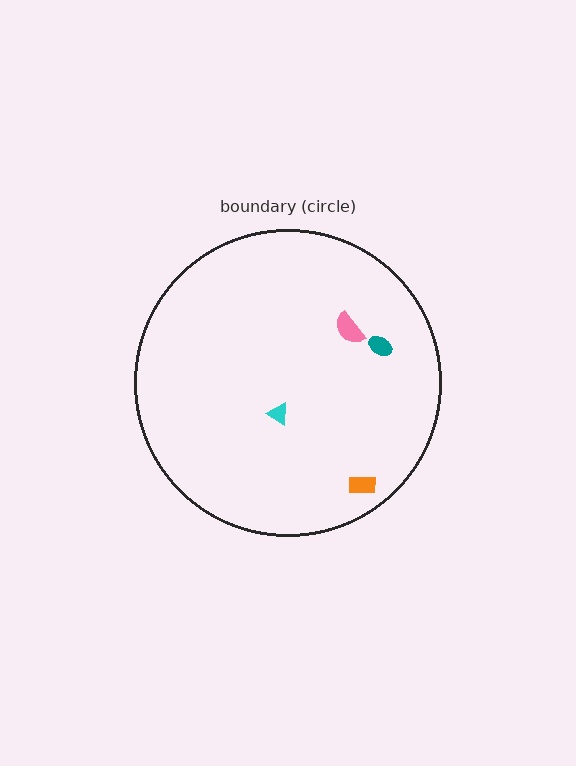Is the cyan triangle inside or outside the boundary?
Inside.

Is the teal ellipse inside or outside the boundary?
Inside.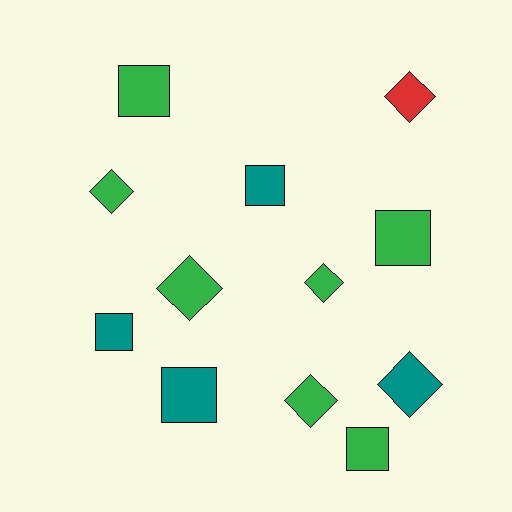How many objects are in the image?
There are 12 objects.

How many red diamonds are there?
There is 1 red diamond.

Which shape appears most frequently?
Square, with 6 objects.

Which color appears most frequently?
Green, with 7 objects.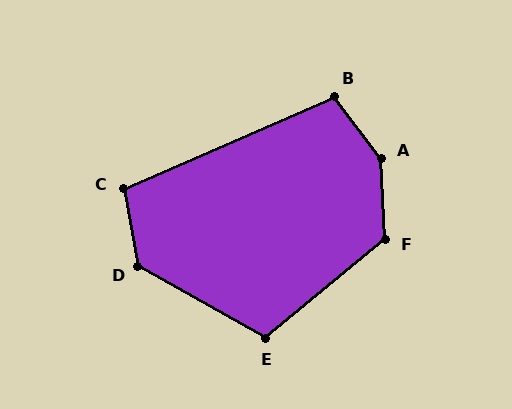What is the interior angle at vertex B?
Approximately 103 degrees (obtuse).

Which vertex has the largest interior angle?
A, at approximately 146 degrees.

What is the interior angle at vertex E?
Approximately 111 degrees (obtuse).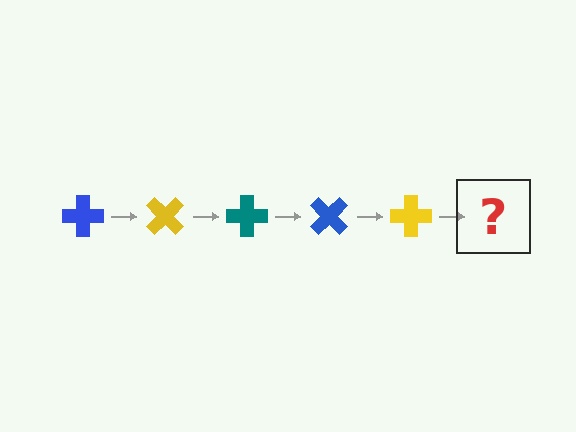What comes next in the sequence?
The next element should be a teal cross, rotated 225 degrees from the start.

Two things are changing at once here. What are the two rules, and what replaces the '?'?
The two rules are that it rotates 45 degrees each step and the color cycles through blue, yellow, and teal. The '?' should be a teal cross, rotated 225 degrees from the start.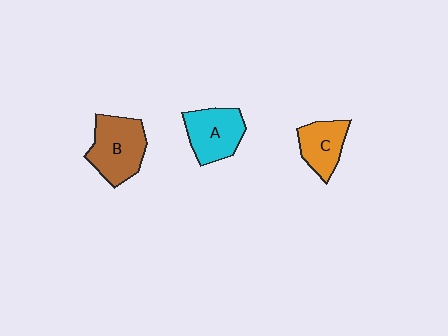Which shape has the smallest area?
Shape C (orange).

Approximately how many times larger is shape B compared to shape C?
Approximately 1.5 times.